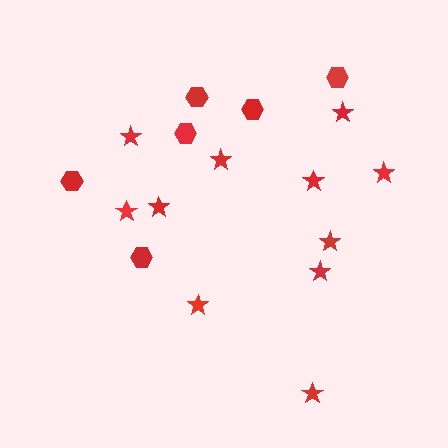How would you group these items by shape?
There are 2 groups: one group of stars (11) and one group of hexagons (6).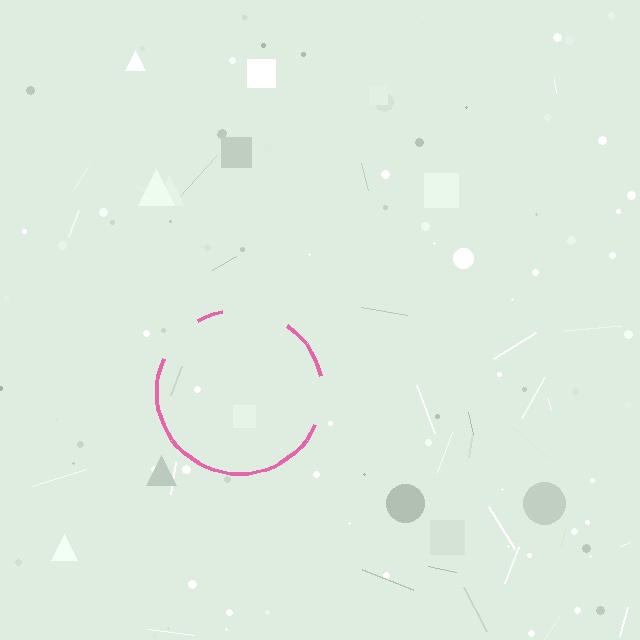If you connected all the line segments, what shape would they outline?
They would outline a circle.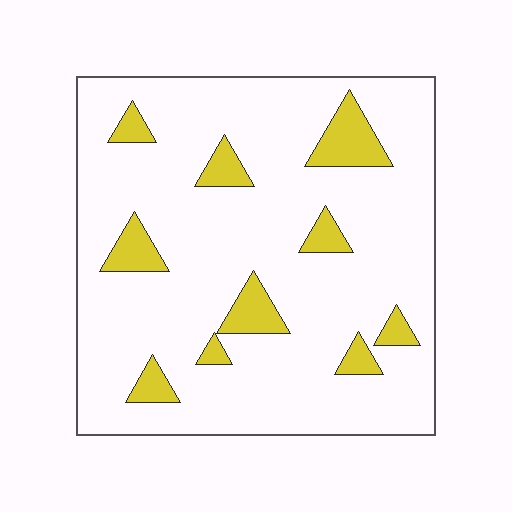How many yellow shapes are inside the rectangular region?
10.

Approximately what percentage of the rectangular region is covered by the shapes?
Approximately 15%.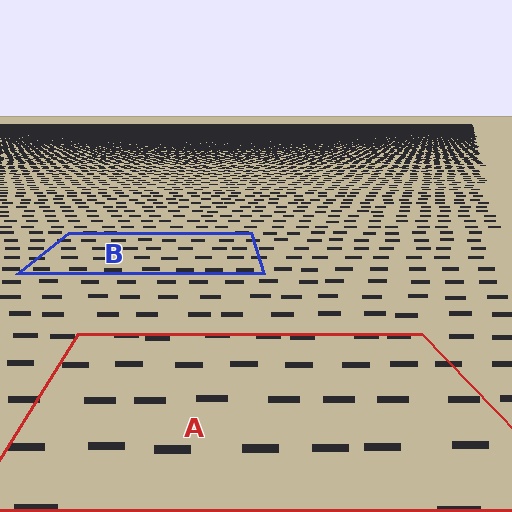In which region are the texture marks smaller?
The texture marks are smaller in region B, because it is farther away.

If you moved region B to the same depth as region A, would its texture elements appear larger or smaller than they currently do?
They would appear larger. At a closer depth, the same texture elements are projected at a bigger on-screen size.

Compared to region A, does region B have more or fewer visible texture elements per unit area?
Region B has more texture elements per unit area — they are packed more densely because it is farther away.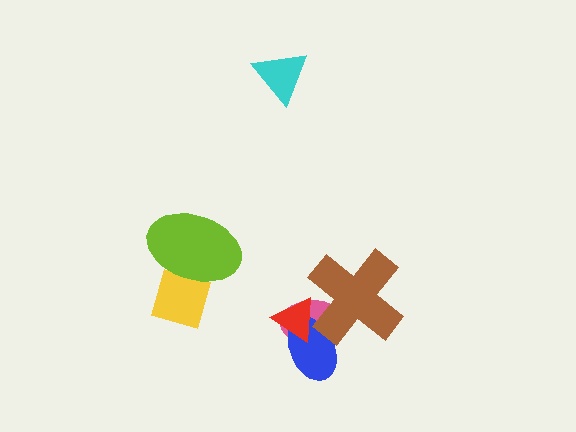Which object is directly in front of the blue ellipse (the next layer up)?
The red triangle is directly in front of the blue ellipse.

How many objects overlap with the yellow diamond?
1 object overlaps with the yellow diamond.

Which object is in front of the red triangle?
The brown cross is in front of the red triangle.